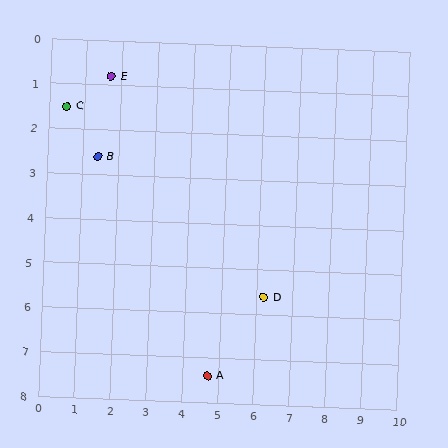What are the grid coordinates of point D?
Point D is at approximately (6.2, 5.6).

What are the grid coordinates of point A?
Point A is at approximately (4.7, 7.4).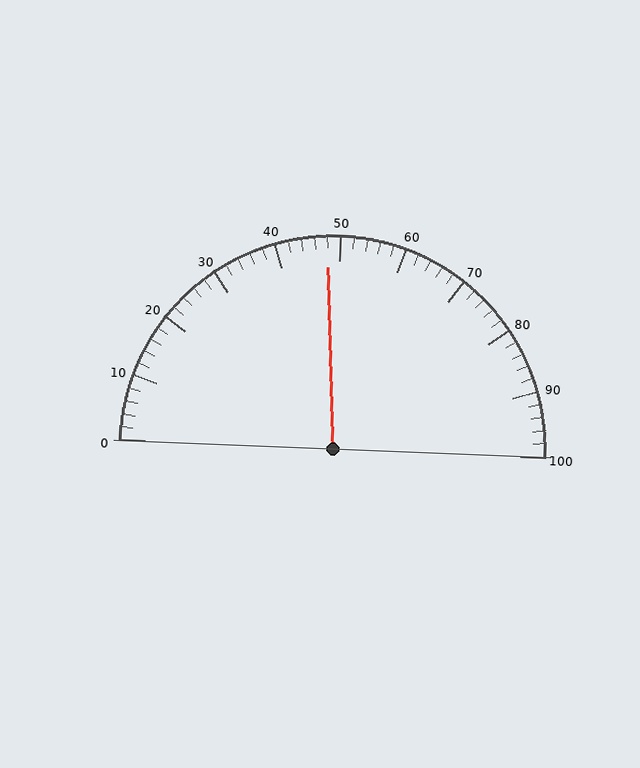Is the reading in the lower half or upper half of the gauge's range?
The reading is in the lower half of the range (0 to 100).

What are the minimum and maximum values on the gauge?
The gauge ranges from 0 to 100.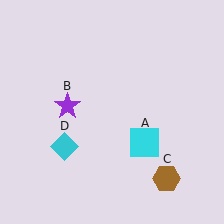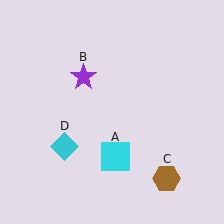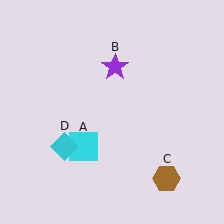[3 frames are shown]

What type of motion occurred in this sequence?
The cyan square (object A), purple star (object B) rotated clockwise around the center of the scene.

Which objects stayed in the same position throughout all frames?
Brown hexagon (object C) and cyan diamond (object D) remained stationary.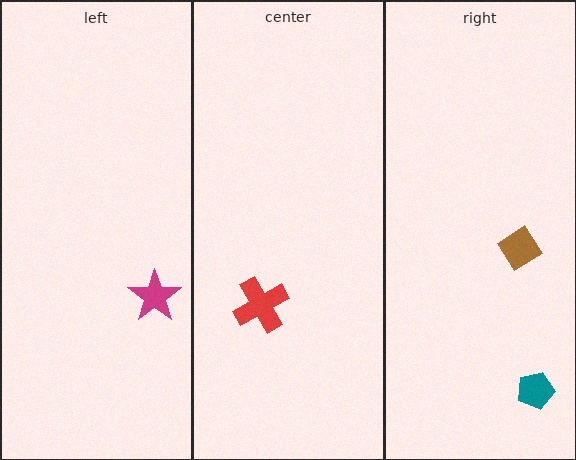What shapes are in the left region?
The magenta star.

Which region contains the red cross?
The center region.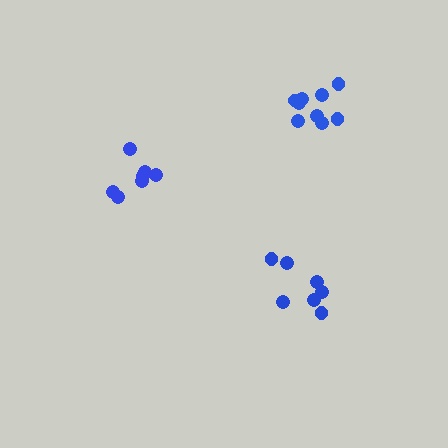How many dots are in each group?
Group 1: 7 dots, Group 2: 9 dots, Group 3: 7 dots (23 total).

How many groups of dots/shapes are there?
There are 3 groups.